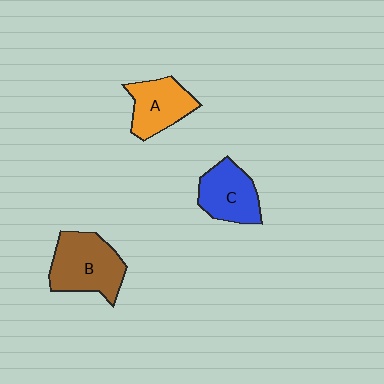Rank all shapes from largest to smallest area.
From largest to smallest: B (brown), C (blue), A (orange).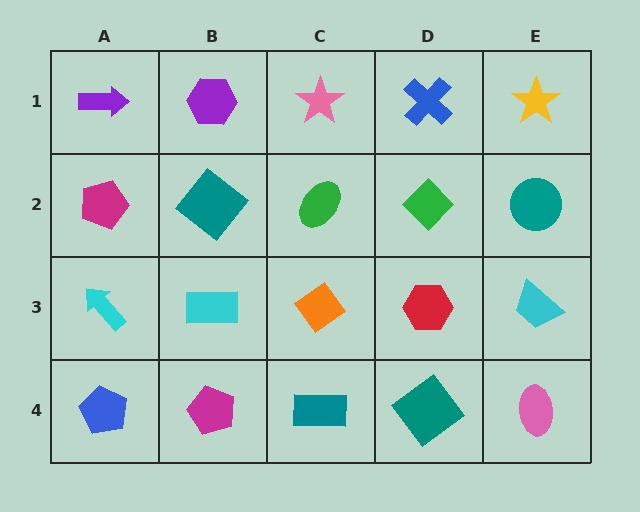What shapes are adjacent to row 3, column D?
A green diamond (row 2, column D), a teal diamond (row 4, column D), an orange diamond (row 3, column C), a cyan trapezoid (row 3, column E).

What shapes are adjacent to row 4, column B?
A cyan rectangle (row 3, column B), a blue pentagon (row 4, column A), a teal rectangle (row 4, column C).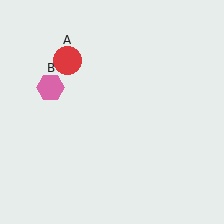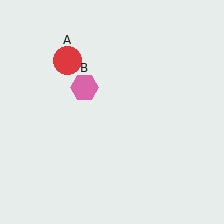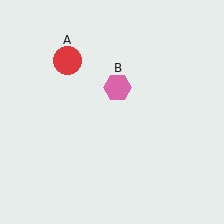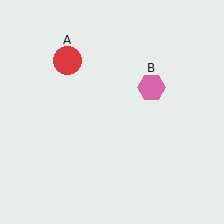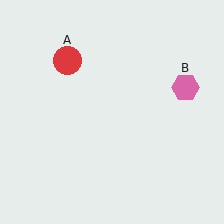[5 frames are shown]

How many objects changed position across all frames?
1 object changed position: pink hexagon (object B).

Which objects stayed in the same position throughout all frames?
Red circle (object A) remained stationary.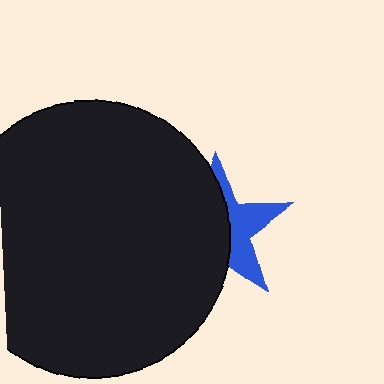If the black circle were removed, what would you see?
You would see the complete blue star.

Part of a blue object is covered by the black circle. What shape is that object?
It is a star.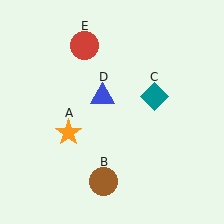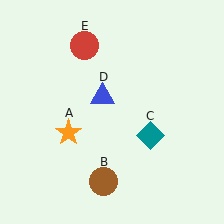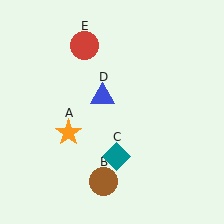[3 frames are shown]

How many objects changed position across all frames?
1 object changed position: teal diamond (object C).